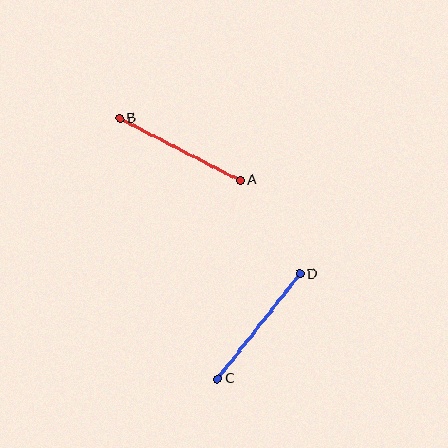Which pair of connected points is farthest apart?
Points A and B are farthest apart.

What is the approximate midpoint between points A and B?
The midpoint is at approximately (180, 150) pixels.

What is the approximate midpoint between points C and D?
The midpoint is at approximately (259, 326) pixels.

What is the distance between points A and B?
The distance is approximately 135 pixels.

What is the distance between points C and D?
The distance is approximately 134 pixels.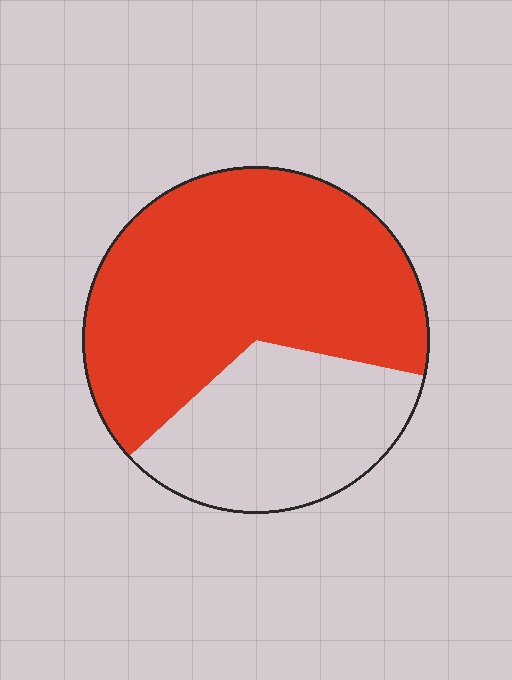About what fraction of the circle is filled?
About two thirds (2/3).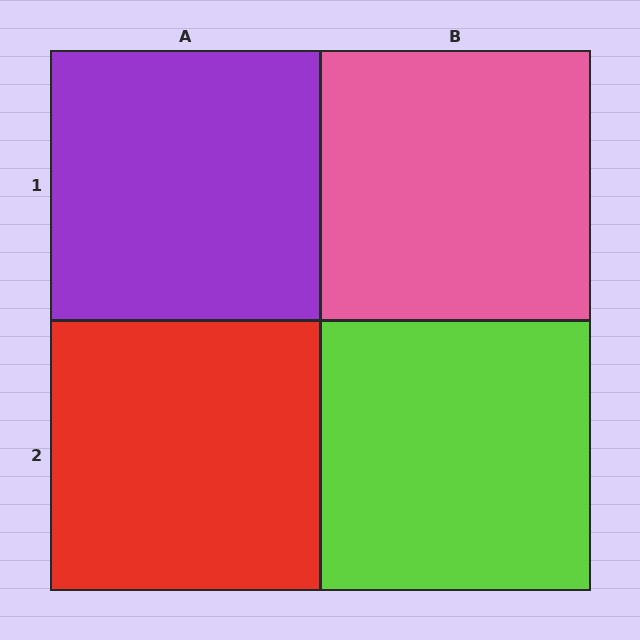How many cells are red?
1 cell is red.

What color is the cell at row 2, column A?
Red.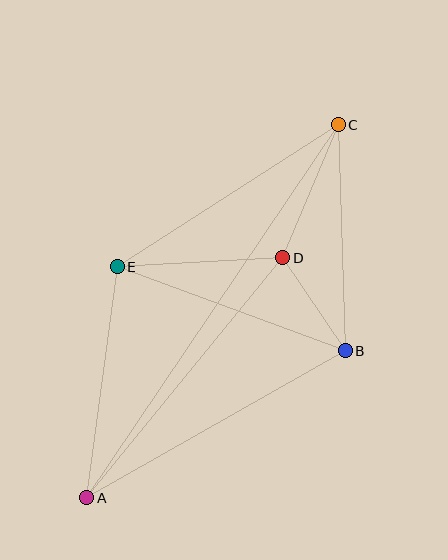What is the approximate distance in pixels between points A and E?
The distance between A and E is approximately 233 pixels.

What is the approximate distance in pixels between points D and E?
The distance between D and E is approximately 165 pixels.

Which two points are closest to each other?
Points B and D are closest to each other.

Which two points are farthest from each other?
Points A and C are farthest from each other.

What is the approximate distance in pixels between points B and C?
The distance between B and C is approximately 226 pixels.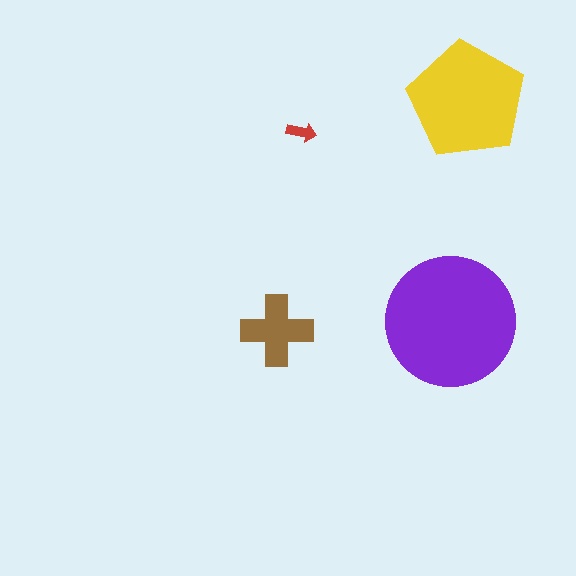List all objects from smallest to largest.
The red arrow, the brown cross, the yellow pentagon, the purple circle.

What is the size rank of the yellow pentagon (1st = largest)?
2nd.